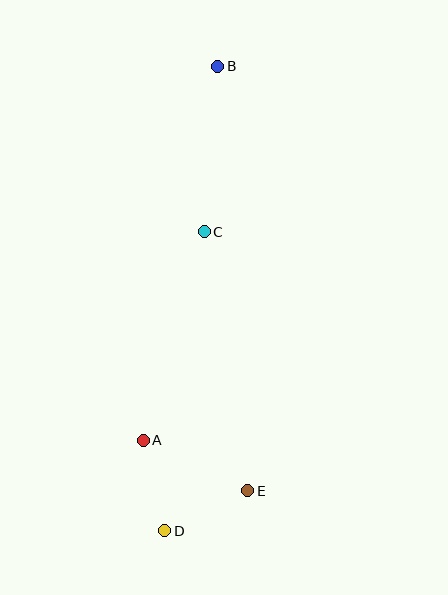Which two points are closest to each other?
Points D and E are closest to each other.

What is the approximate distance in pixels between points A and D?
The distance between A and D is approximately 93 pixels.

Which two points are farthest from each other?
Points B and D are farthest from each other.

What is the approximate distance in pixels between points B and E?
The distance between B and E is approximately 426 pixels.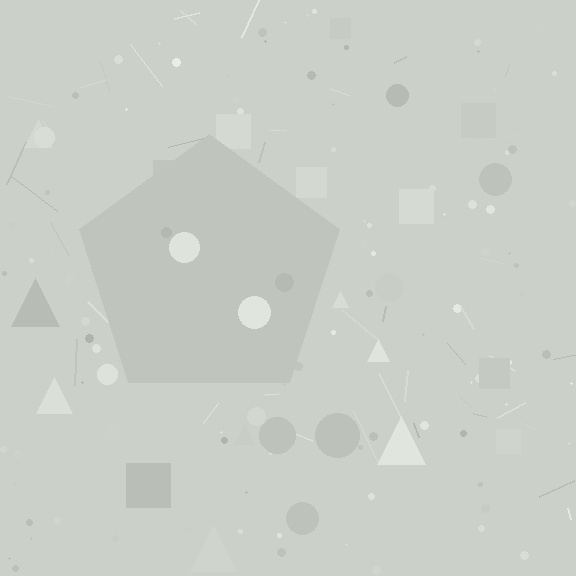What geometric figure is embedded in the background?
A pentagon is embedded in the background.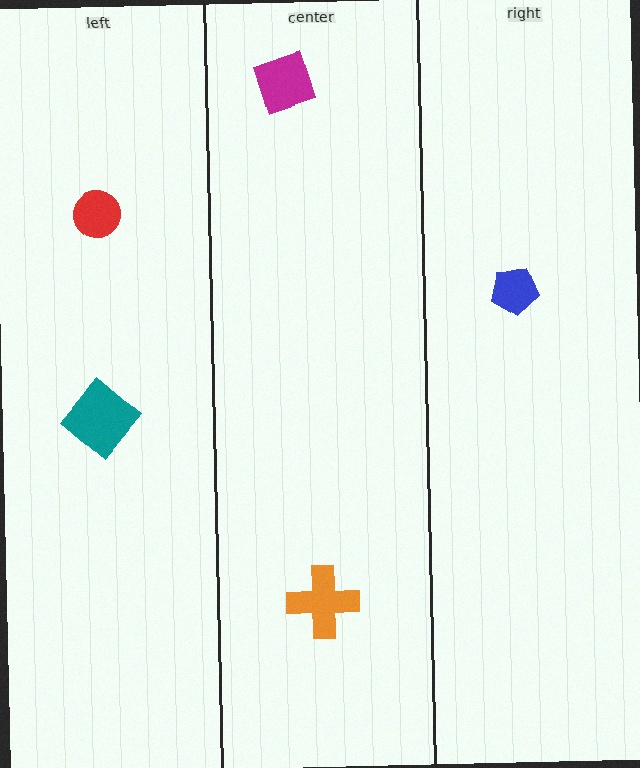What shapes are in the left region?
The red circle, the teal diamond.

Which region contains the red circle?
The left region.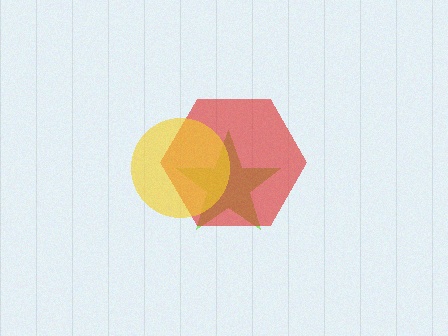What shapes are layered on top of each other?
The layered shapes are: a lime star, a red hexagon, a yellow circle.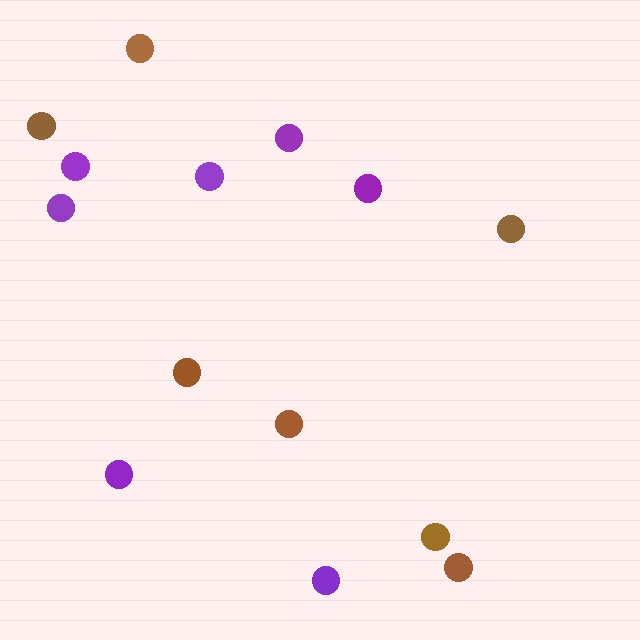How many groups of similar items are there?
There are 2 groups: one group of purple circles (7) and one group of brown circles (7).